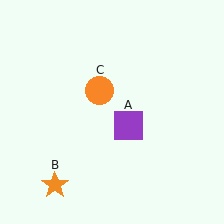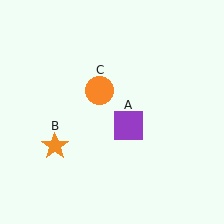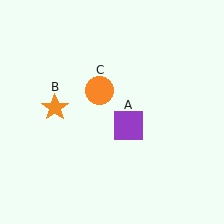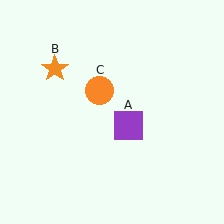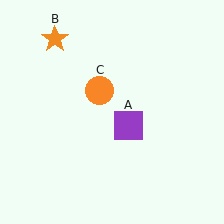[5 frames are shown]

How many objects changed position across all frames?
1 object changed position: orange star (object B).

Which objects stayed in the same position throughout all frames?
Purple square (object A) and orange circle (object C) remained stationary.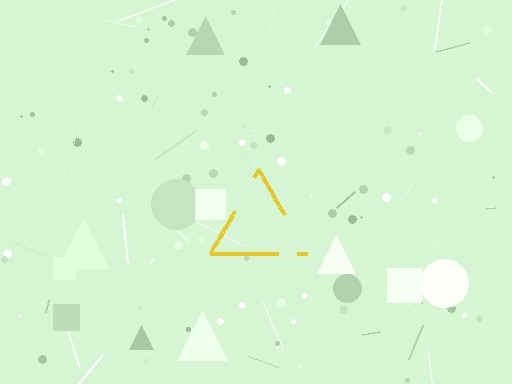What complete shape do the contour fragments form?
The contour fragments form a triangle.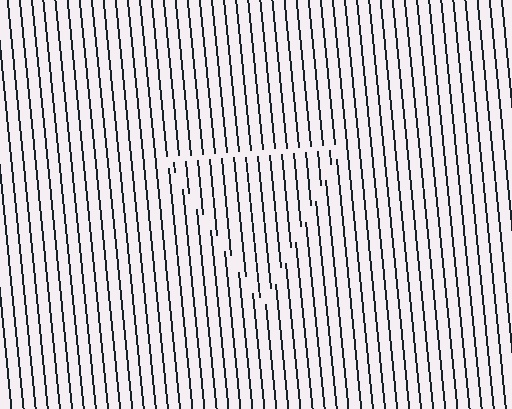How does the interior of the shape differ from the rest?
The interior of the shape contains the same grating, shifted by half a period — the contour is defined by the phase discontinuity where line-ends from the inner and outer gratings abut.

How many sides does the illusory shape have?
3 sides — the line-ends trace a triangle.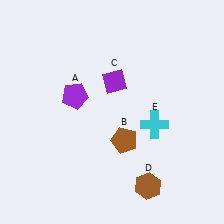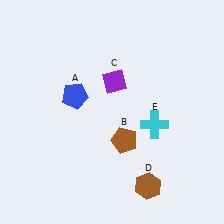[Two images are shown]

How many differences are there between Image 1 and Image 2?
There is 1 difference between the two images.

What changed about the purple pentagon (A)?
In Image 1, A is purple. In Image 2, it changed to blue.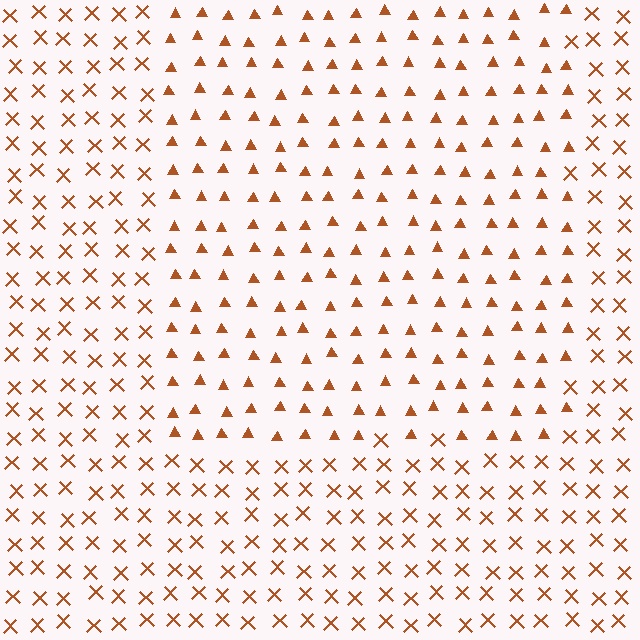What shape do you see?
I see a rectangle.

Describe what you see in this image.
The image is filled with small brown elements arranged in a uniform grid. A rectangle-shaped region contains triangles, while the surrounding area contains X marks. The boundary is defined purely by the change in element shape.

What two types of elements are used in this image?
The image uses triangles inside the rectangle region and X marks outside it.